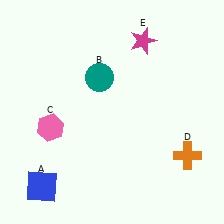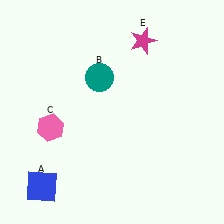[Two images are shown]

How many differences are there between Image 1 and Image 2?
There is 1 difference between the two images.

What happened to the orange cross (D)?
The orange cross (D) was removed in Image 2. It was in the bottom-right area of Image 1.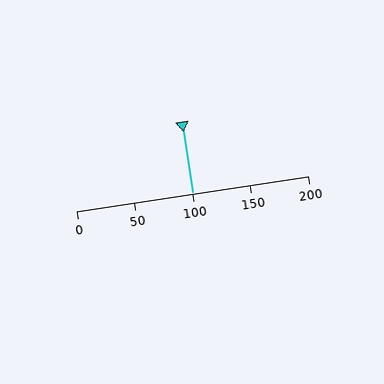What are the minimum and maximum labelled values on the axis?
The axis runs from 0 to 200.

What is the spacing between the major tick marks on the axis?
The major ticks are spaced 50 apart.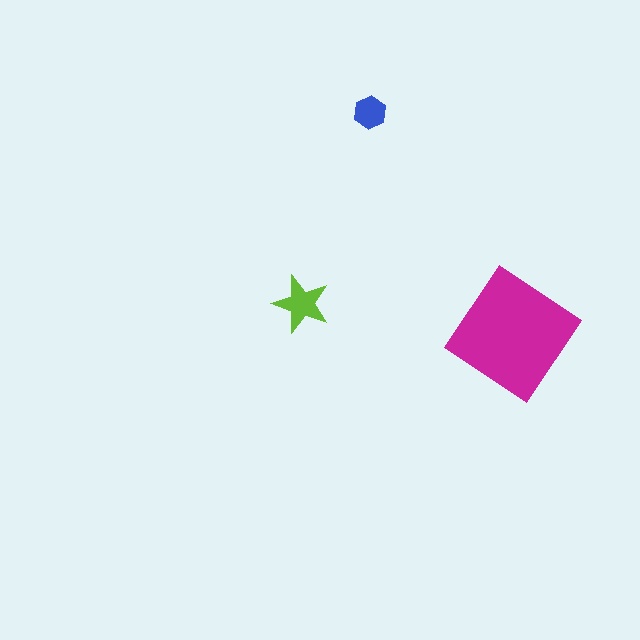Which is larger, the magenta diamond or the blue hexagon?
The magenta diamond.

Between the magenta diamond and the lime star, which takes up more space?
The magenta diamond.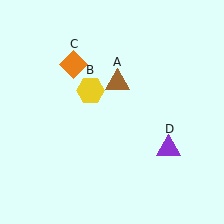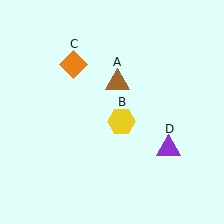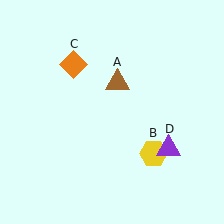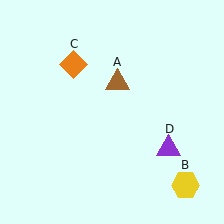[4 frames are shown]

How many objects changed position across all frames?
1 object changed position: yellow hexagon (object B).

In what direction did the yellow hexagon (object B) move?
The yellow hexagon (object B) moved down and to the right.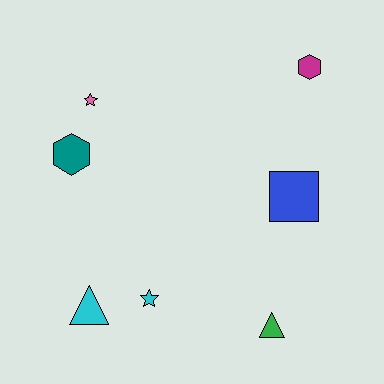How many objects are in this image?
There are 7 objects.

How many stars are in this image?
There are 2 stars.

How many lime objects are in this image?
There are no lime objects.